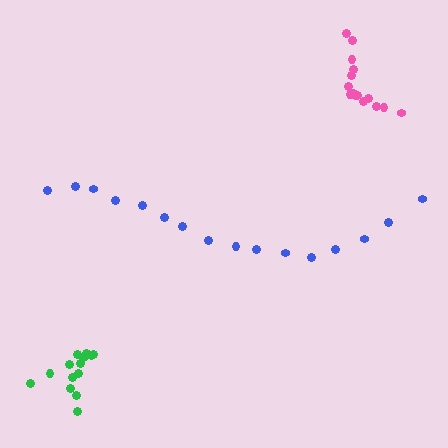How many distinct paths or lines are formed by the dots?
There are 3 distinct paths.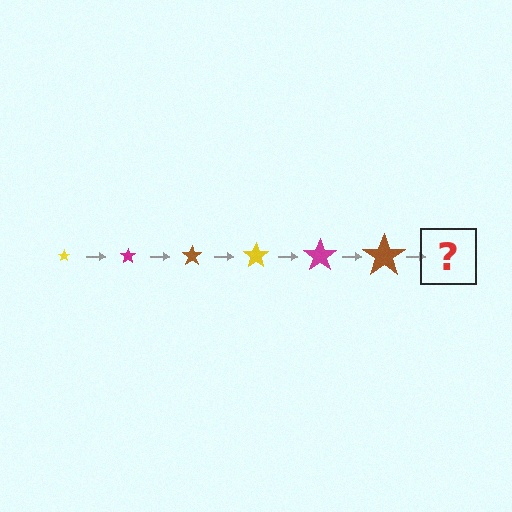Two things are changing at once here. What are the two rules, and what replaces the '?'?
The two rules are that the star grows larger each step and the color cycles through yellow, magenta, and brown. The '?' should be a yellow star, larger than the previous one.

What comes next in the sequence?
The next element should be a yellow star, larger than the previous one.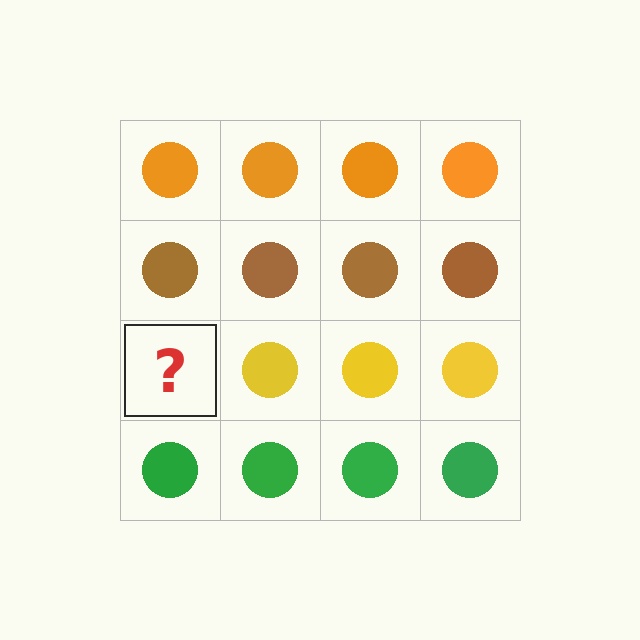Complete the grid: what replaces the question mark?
The question mark should be replaced with a yellow circle.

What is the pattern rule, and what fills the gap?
The rule is that each row has a consistent color. The gap should be filled with a yellow circle.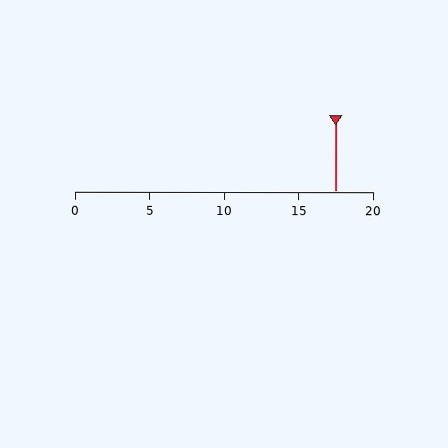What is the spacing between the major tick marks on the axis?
The major ticks are spaced 5 apart.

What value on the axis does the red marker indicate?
The marker indicates approximately 17.5.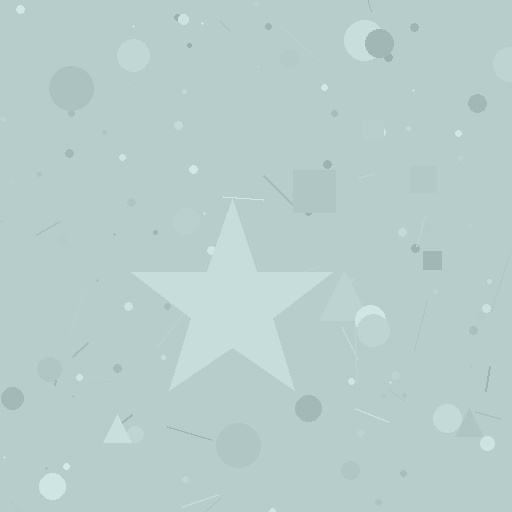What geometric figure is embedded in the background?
A star is embedded in the background.